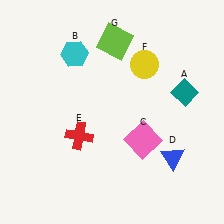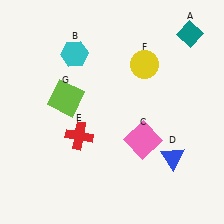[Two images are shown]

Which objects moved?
The objects that moved are: the teal diamond (A), the lime square (G).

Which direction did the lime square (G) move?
The lime square (G) moved down.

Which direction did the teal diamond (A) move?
The teal diamond (A) moved up.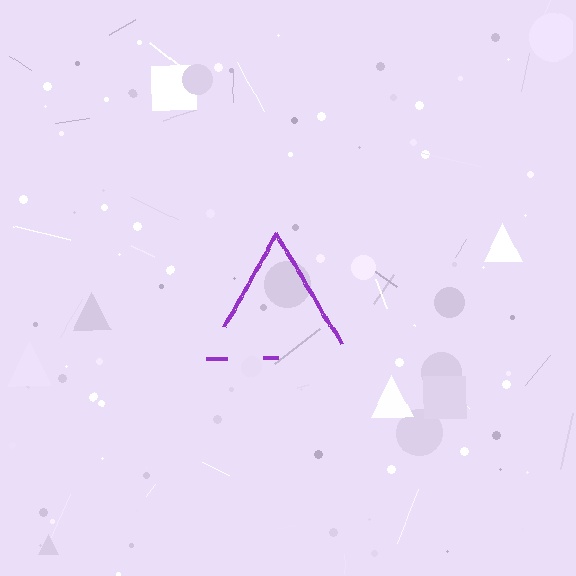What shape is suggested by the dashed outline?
The dashed outline suggests a triangle.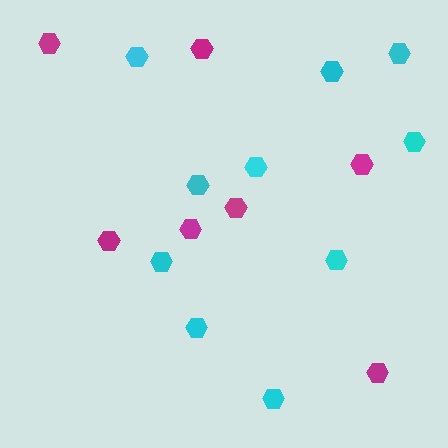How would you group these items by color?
There are 2 groups: one group of cyan hexagons (10) and one group of magenta hexagons (7).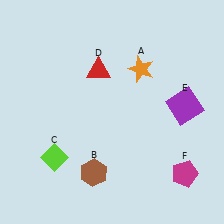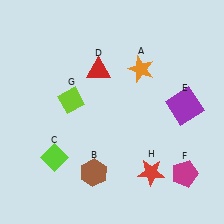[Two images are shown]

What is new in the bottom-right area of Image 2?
A red star (H) was added in the bottom-right area of Image 2.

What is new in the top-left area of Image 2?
A lime diamond (G) was added in the top-left area of Image 2.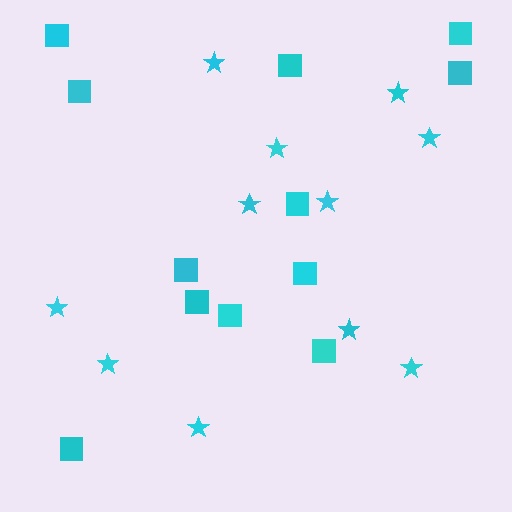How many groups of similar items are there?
There are 2 groups: one group of squares (12) and one group of stars (11).